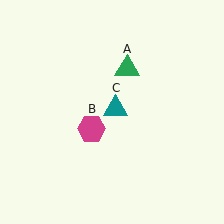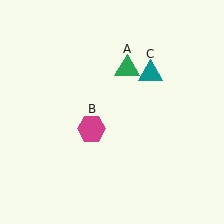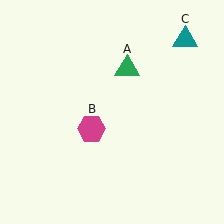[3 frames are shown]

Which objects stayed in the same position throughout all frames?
Green triangle (object A) and magenta hexagon (object B) remained stationary.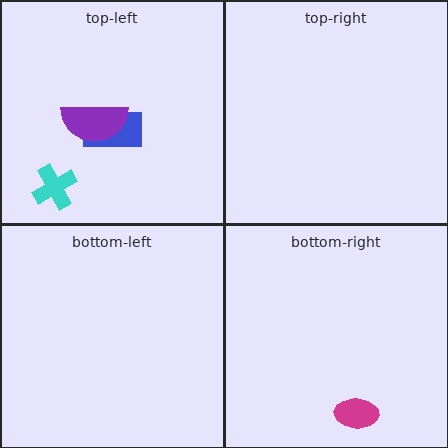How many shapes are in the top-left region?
3.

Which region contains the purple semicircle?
The top-left region.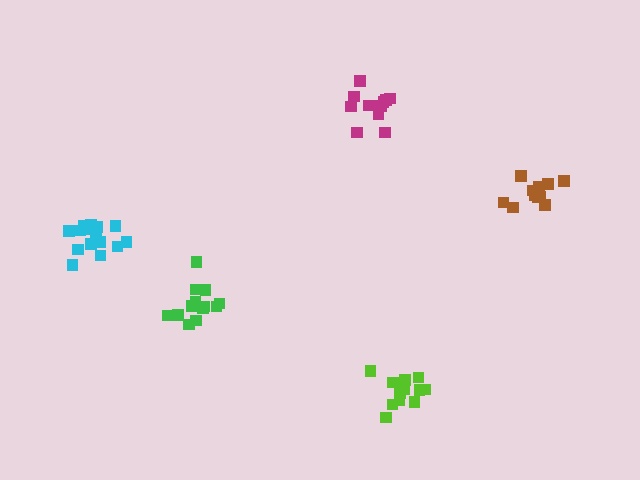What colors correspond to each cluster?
The clusters are colored: cyan, brown, magenta, lime, green.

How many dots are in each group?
Group 1: 15 dots, Group 2: 11 dots, Group 3: 11 dots, Group 4: 13 dots, Group 5: 13 dots (63 total).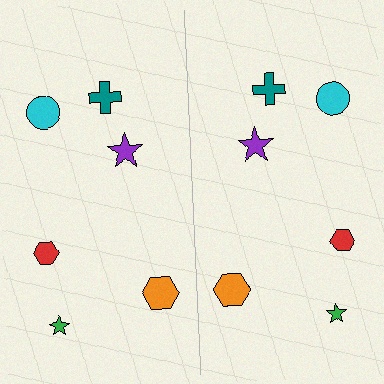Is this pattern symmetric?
Yes, this pattern has bilateral (reflection) symmetry.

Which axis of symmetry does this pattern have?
The pattern has a vertical axis of symmetry running through the center of the image.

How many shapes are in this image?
There are 12 shapes in this image.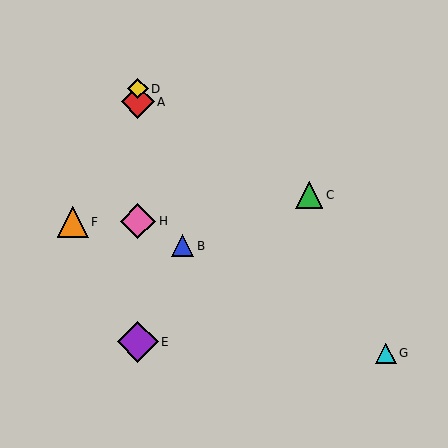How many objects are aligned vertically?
4 objects (A, D, E, H) are aligned vertically.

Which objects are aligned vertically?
Objects A, D, E, H are aligned vertically.